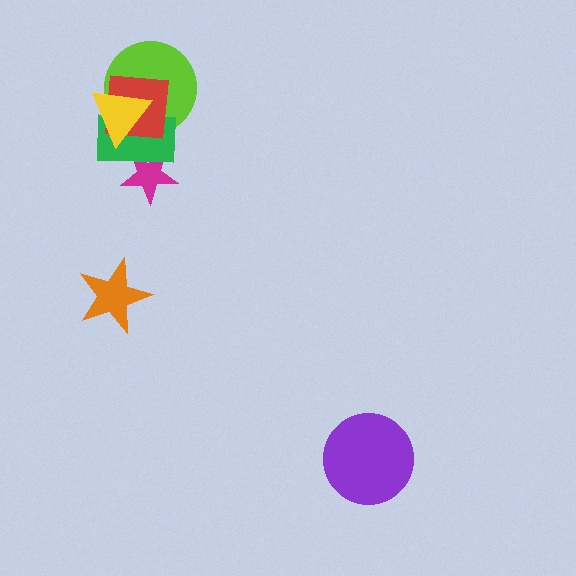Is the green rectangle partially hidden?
Yes, it is partially covered by another shape.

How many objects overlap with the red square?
3 objects overlap with the red square.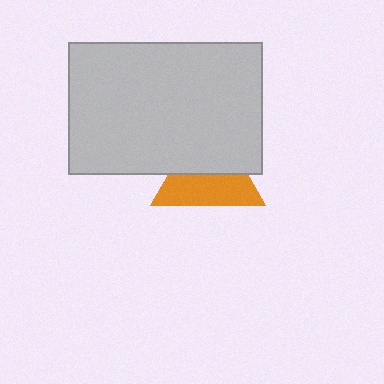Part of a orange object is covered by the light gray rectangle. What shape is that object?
It is a triangle.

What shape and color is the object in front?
The object in front is a light gray rectangle.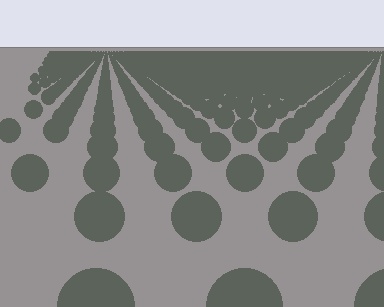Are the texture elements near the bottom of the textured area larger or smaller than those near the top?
Larger. Near the bottom, elements are closer to the viewer and appear at a bigger on-screen size.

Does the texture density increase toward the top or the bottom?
Density increases toward the top.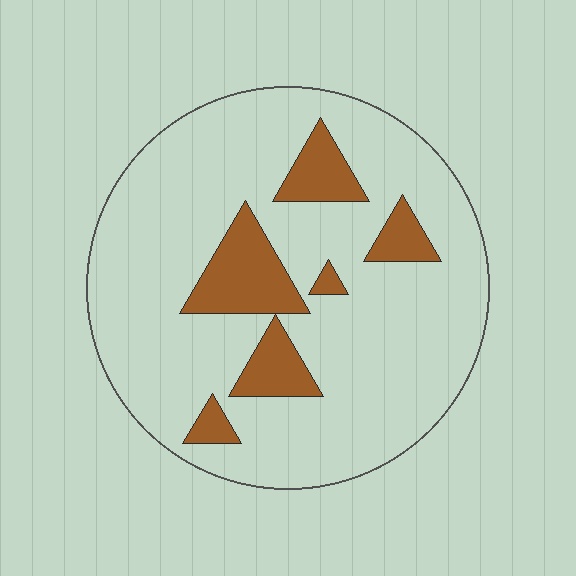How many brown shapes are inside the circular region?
6.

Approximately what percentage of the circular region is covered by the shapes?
Approximately 15%.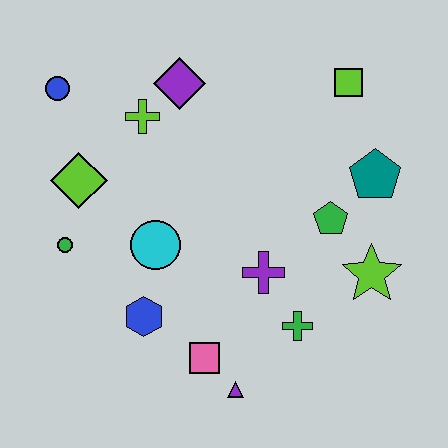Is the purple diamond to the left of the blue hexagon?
No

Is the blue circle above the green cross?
Yes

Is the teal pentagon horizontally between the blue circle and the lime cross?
No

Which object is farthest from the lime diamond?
The lime star is farthest from the lime diamond.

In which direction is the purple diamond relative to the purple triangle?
The purple diamond is above the purple triangle.